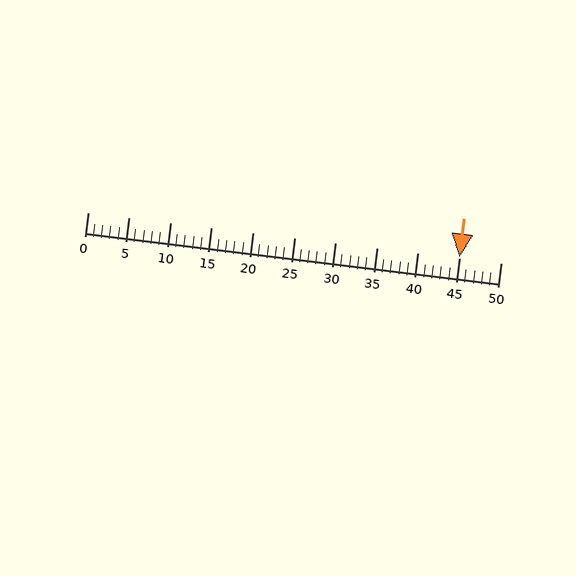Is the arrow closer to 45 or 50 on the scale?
The arrow is closer to 45.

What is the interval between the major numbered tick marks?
The major tick marks are spaced 5 units apart.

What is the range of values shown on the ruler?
The ruler shows values from 0 to 50.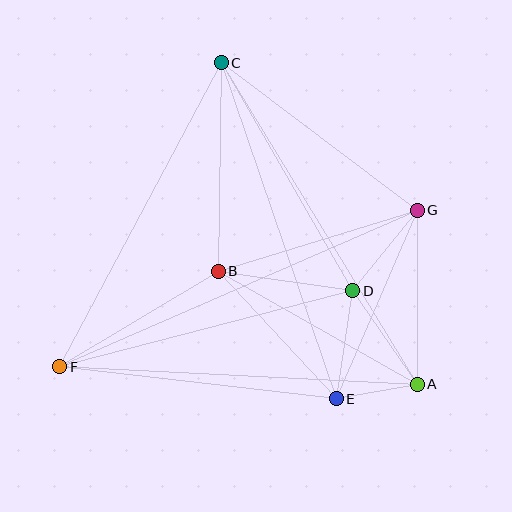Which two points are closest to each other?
Points A and E are closest to each other.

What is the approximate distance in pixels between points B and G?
The distance between B and G is approximately 208 pixels.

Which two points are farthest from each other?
Points F and G are farthest from each other.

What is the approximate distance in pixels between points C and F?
The distance between C and F is approximately 344 pixels.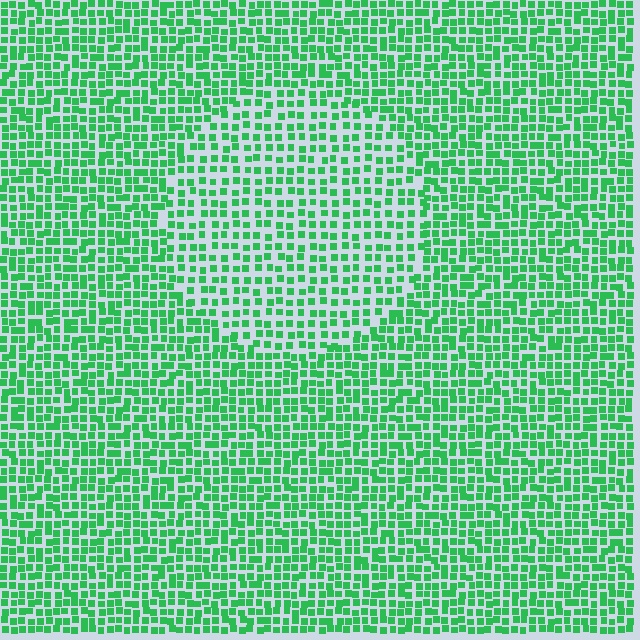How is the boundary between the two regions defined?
The boundary is defined by a change in element density (approximately 1.6x ratio). All elements are the same color, size, and shape.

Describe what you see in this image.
The image contains small green elements arranged at two different densities. A circle-shaped region is visible where the elements are less densely packed than the surrounding area.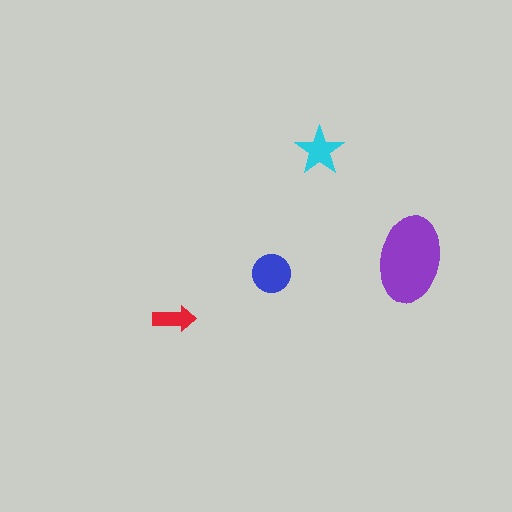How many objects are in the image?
There are 4 objects in the image.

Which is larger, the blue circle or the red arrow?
The blue circle.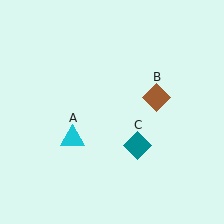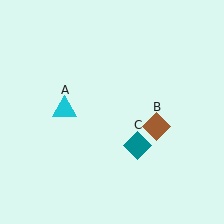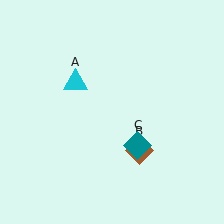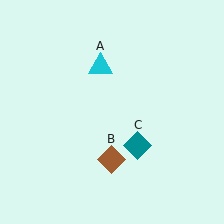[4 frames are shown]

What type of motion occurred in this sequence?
The cyan triangle (object A), brown diamond (object B) rotated clockwise around the center of the scene.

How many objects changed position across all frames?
2 objects changed position: cyan triangle (object A), brown diamond (object B).